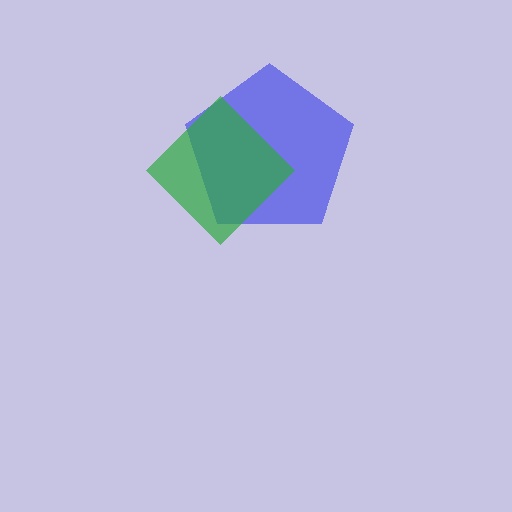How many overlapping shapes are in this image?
There are 2 overlapping shapes in the image.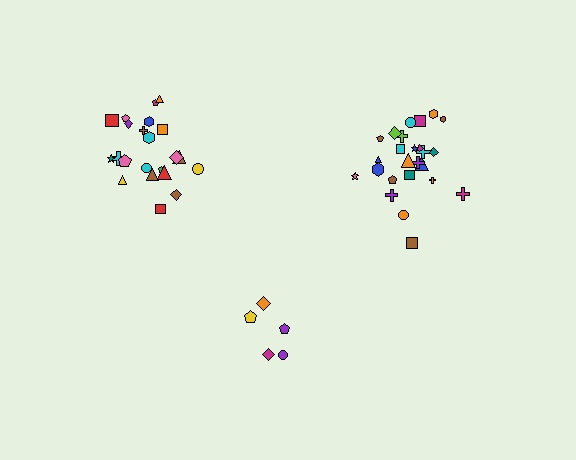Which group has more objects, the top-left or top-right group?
The top-right group.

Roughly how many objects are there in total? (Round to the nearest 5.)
Roughly 50 objects in total.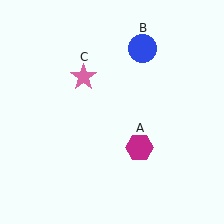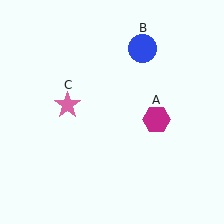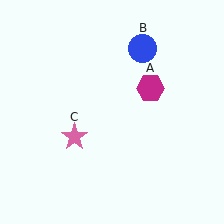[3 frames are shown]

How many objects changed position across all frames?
2 objects changed position: magenta hexagon (object A), pink star (object C).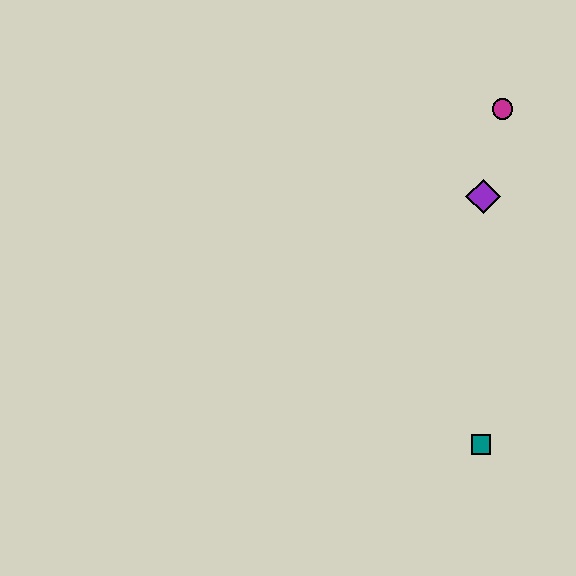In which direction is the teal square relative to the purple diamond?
The teal square is below the purple diamond.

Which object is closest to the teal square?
The purple diamond is closest to the teal square.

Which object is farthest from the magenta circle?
The teal square is farthest from the magenta circle.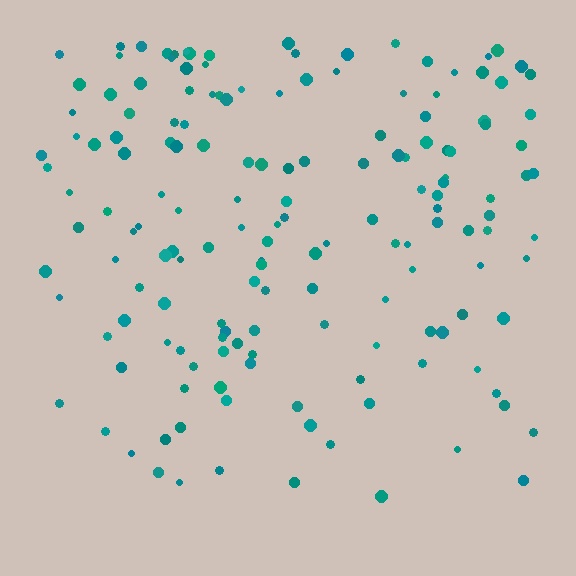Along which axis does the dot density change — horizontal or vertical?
Vertical.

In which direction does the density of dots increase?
From bottom to top, with the top side densest.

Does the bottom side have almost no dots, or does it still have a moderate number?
Still a moderate number, just noticeably fewer than the top.